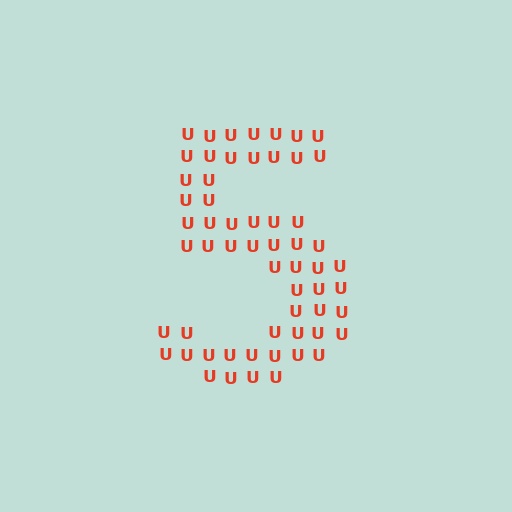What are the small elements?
The small elements are letter U's.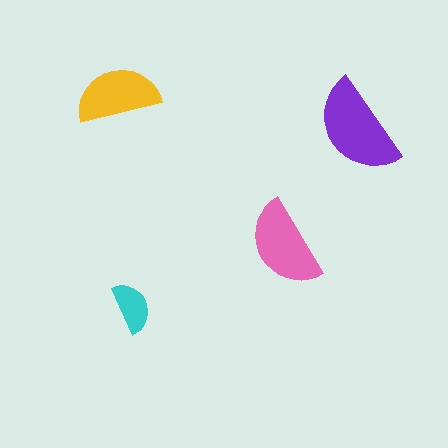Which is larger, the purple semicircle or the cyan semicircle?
The purple one.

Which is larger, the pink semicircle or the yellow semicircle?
The pink one.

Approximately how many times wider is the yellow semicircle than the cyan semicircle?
About 1.5 times wider.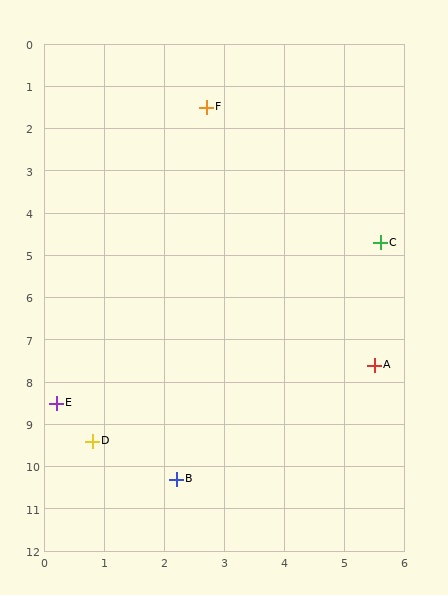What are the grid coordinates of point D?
Point D is at approximately (0.8, 9.4).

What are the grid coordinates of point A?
Point A is at approximately (5.5, 7.6).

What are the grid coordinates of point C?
Point C is at approximately (5.6, 4.7).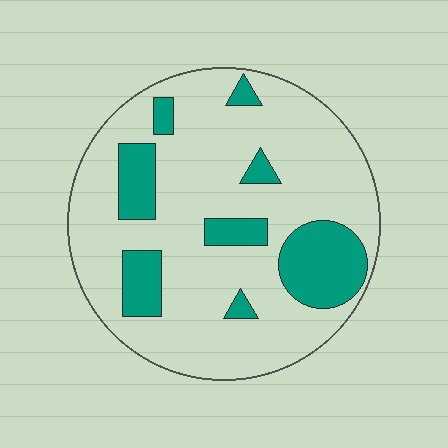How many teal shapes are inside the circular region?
8.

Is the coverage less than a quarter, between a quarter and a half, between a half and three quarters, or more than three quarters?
Less than a quarter.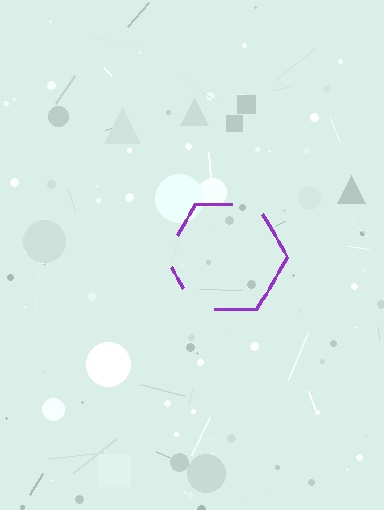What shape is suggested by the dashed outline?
The dashed outline suggests a hexagon.